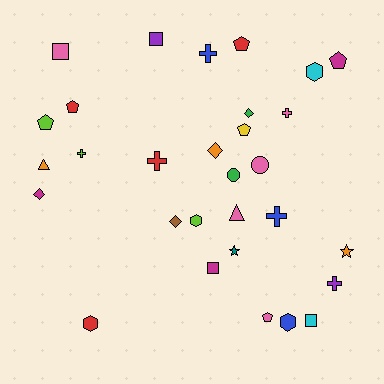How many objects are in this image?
There are 30 objects.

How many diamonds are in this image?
There are 4 diamonds.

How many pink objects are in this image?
There are 5 pink objects.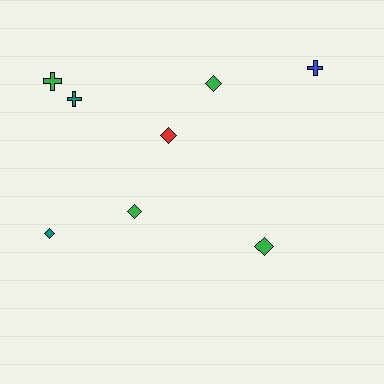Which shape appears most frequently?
Diamond, with 5 objects.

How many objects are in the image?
There are 8 objects.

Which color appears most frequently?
Green, with 4 objects.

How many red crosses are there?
There are no red crosses.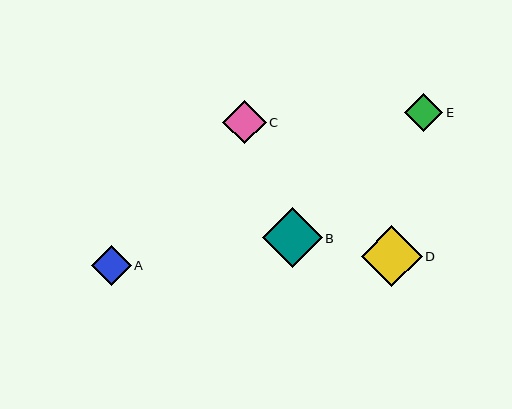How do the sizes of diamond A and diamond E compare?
Diamond A and diamond E are approximately the same size.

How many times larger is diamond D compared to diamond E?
Diamond D is approximately 1.6 times the size of diamond E.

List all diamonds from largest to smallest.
From largest to smallest: D, B, C, A, E.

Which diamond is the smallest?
Diamond E is the smallest with a size of approximately 39 pixels.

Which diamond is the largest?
Diamond D is the largest with a size of approximately 61 pixels.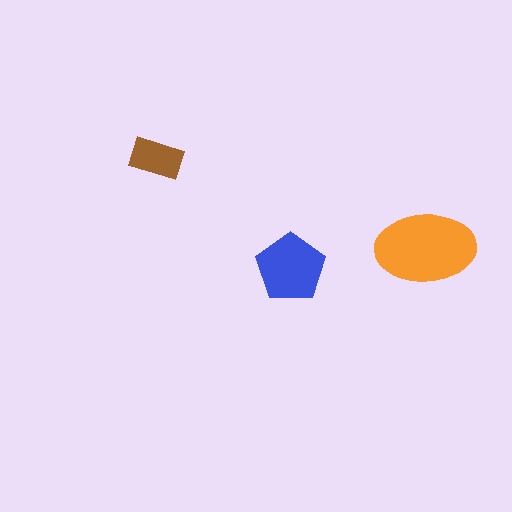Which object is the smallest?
The brown rectangle.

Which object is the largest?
The orange ellipse.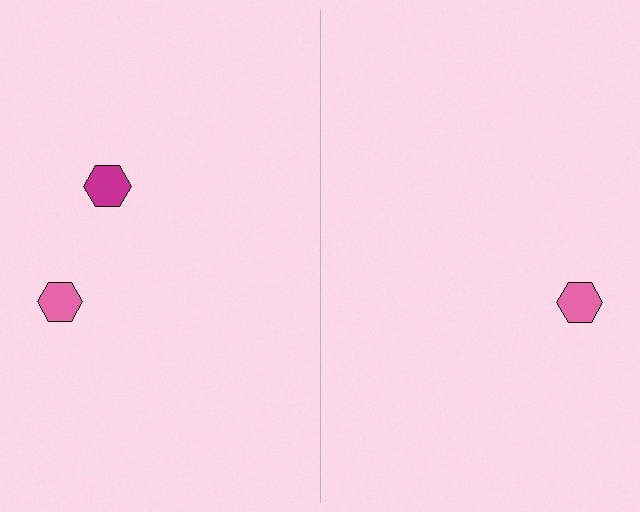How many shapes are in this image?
There are 3 shapes in this image.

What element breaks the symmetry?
A magenta hexagon is missing from the right side.